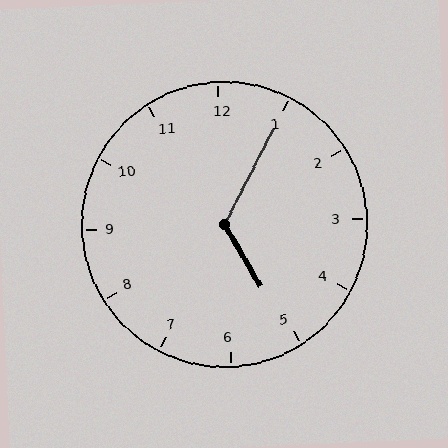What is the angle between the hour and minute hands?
Approximately 122 degrees.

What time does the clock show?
5:05.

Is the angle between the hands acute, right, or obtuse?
It is obtuse.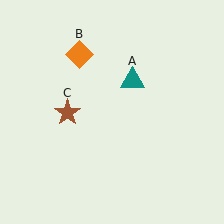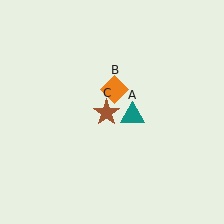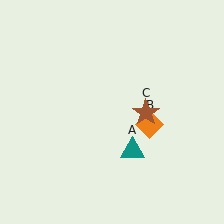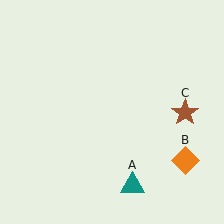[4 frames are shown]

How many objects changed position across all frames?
3 objects changed position: teal triangle (object A), orange diamond (object B), brown star (object C).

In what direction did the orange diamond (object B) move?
The orange diamond (object B) moved down and to the right.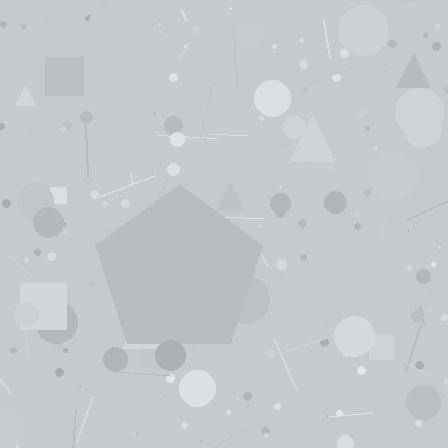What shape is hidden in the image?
A pentagon is hidden in the image.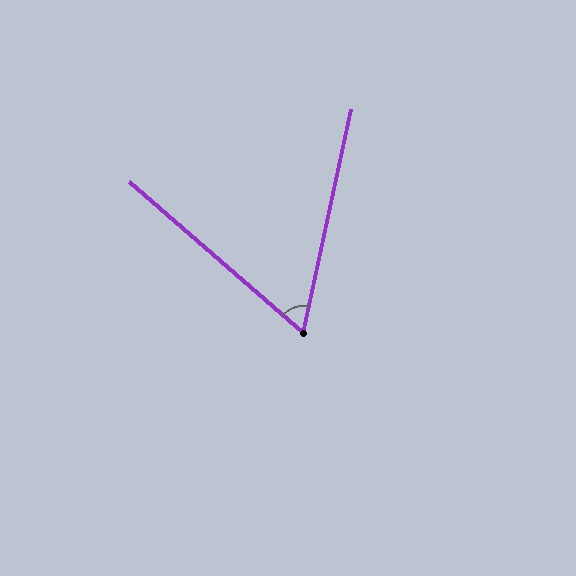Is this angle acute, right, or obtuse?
It is acute.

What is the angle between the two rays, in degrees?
Approximately 61 degrees.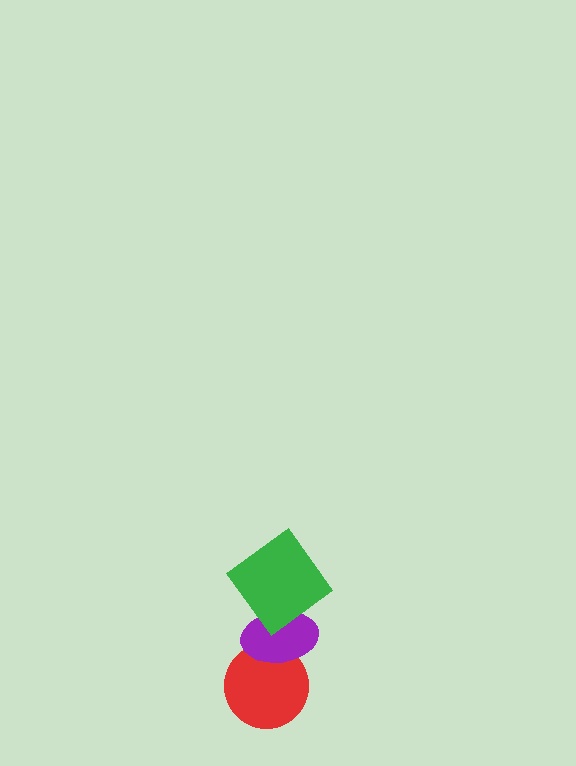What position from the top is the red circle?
The red circle is 3rd from the top.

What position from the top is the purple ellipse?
The purple ellipse is 2nd from the top.